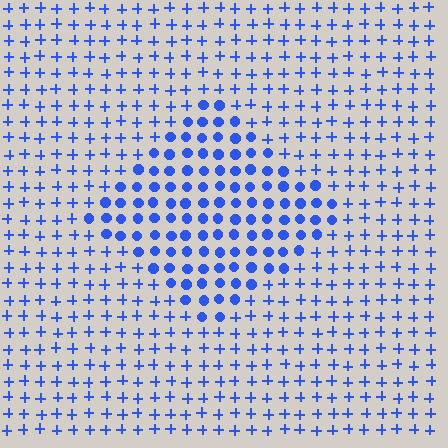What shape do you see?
I see a diamond.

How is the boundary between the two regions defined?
The boundary is defined by a change in element shape: circles inside vs. plus signs outside. All elements share the same color and spacing.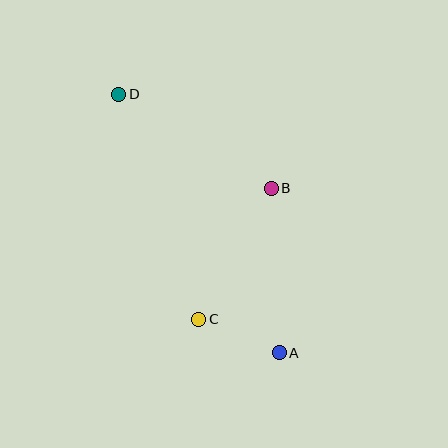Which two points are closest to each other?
Points A and C are closest to each other.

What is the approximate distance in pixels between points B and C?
The distance between B and C is approximately 150 pixels.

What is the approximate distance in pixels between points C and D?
The distance between C and D is approximately 239 pixels.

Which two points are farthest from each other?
Points A and D are farthest from each other.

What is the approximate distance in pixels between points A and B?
The distance between A and B is approximately 165 pixels.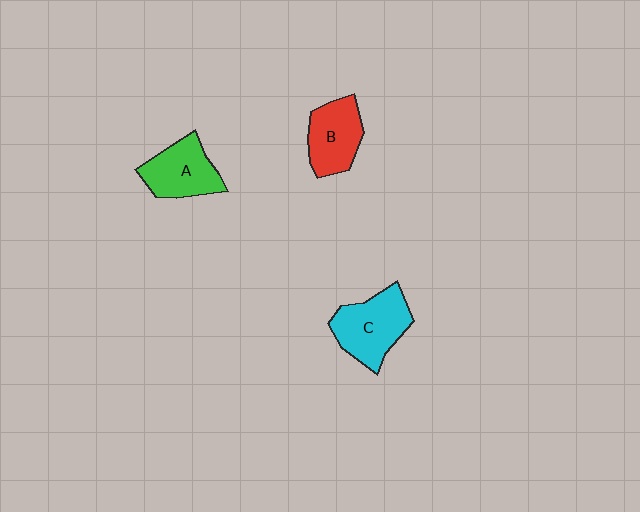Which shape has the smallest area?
Shape B (red).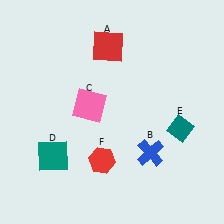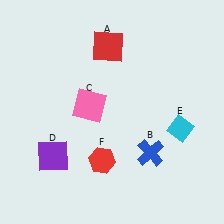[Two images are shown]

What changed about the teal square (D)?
In Image 1, D is teal. In Image 2, it changed to purple.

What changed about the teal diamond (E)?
In Image 1, E is teal. In Image 2, it changed to cyan.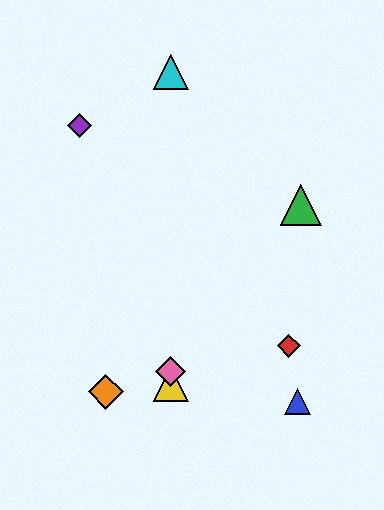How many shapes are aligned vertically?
3 shapes (the yellow triangle, the cyan triangle, the pink diamond) are aligned vertically.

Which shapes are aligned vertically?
The yellow triangle, the cyan triangle, the pink diamond are aligned vertically.